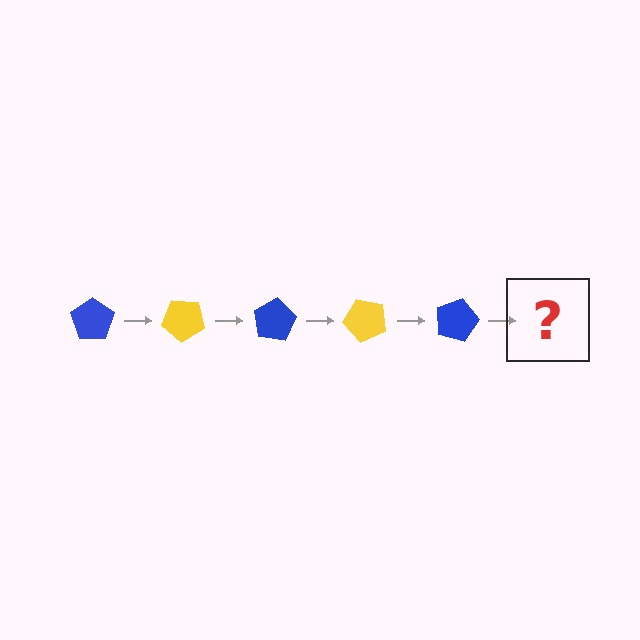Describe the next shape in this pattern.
It should be a yellow pentagon, rotated 200 degrees from the start.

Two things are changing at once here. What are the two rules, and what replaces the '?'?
The two rules are that it rotates 40 degrees each step and the color cycles through blue and yellow. The '?' should be a yellow pentagon, rotated 200 degrees from the start.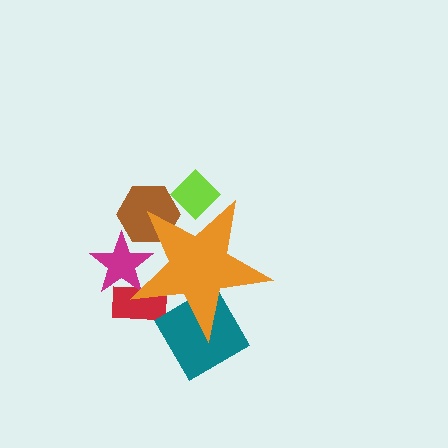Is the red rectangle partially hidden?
Yes, the red rectangle is partially hidden behind the orange star.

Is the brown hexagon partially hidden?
Yes, the brown hexagon is partially hidden behind the orange star.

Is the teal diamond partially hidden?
Yes, the teal diamond is partially hidden behind the orange star.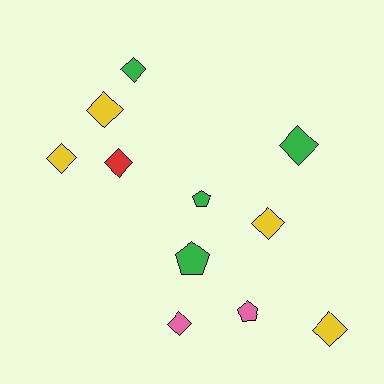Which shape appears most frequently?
Diamond, with 8 objects.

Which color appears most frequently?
Green, with 4 objects.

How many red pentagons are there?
There are no red pentagons.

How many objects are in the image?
There are 11 objects.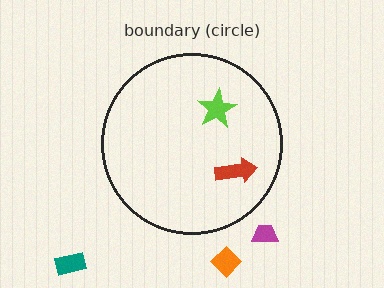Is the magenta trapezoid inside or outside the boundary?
Outside.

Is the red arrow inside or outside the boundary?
Inside.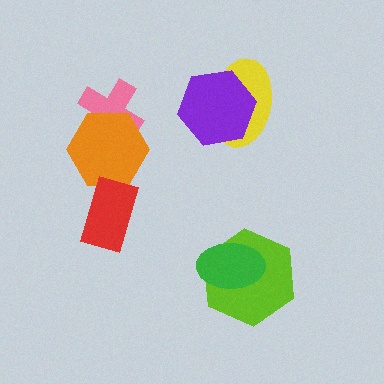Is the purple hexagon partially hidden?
No, no other shape covers it.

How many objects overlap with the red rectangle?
1 object overlaps with the red rectangle.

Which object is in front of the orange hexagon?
The red rectangle is in front of the orange hexagon.